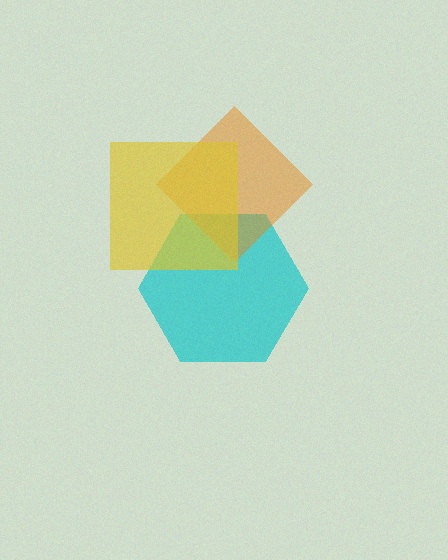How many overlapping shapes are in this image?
There are 3 overlapping shapes in the image.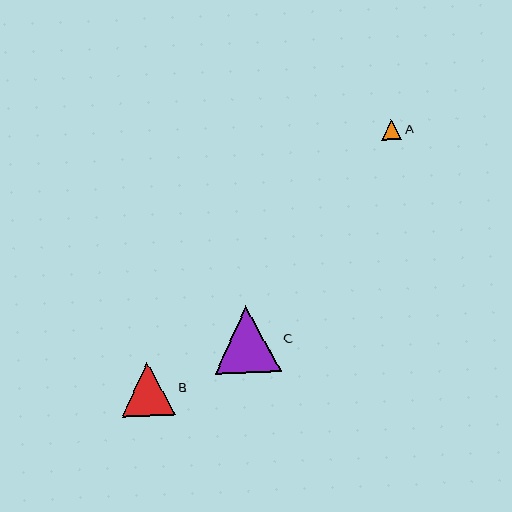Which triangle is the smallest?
Triangle A is the smallest with a size of approximately 20 pixels.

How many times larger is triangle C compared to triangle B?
Triangle C is approximately 1.2 times the size of triangle B.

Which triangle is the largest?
Triangle C is the largest with a size of approximately 67 pixels.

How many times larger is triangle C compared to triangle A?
Triangle C is approximately 3.3 times the size of triangle A.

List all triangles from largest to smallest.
From largest to smallest: C, B, A.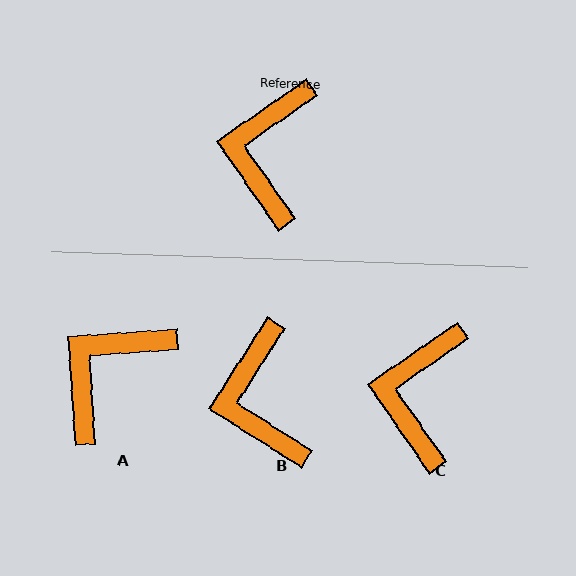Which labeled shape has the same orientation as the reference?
C.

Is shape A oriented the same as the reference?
No, it is off by about 31 degrees.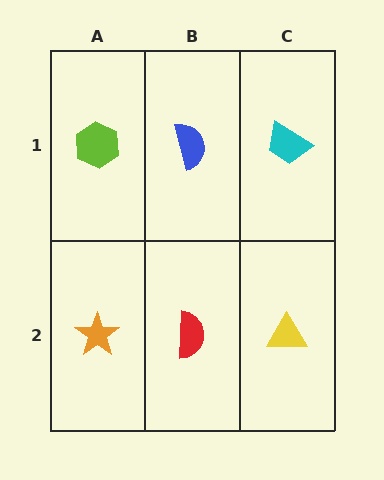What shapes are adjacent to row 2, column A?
A lime hexagon (row 1, column A), a red semicircle (row 2, column B).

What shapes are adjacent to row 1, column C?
A yellow triangle (row 2, column C), a blue semicircle (row 1, column B).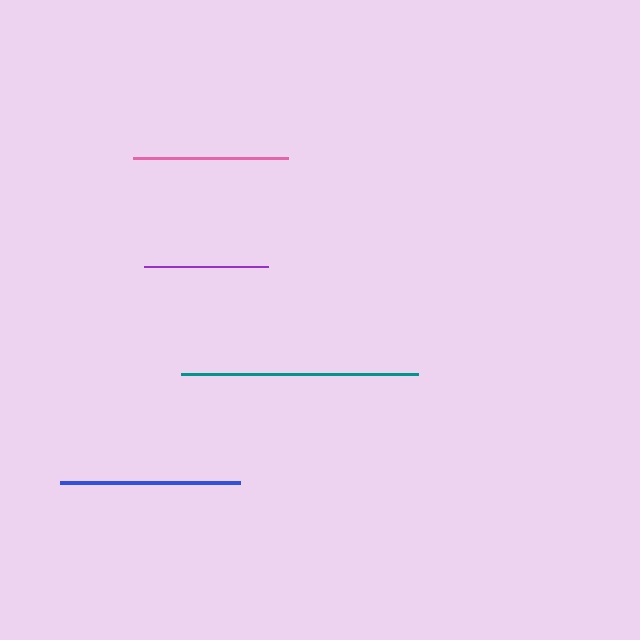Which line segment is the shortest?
The purple line is the shortest at approximately 124 pixels.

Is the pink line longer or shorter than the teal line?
The teal line is longer than the pink line.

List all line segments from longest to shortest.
From longest to shortest: teal, blue, pink, purple.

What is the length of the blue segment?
The blue segment is approximately 180 pixels long.